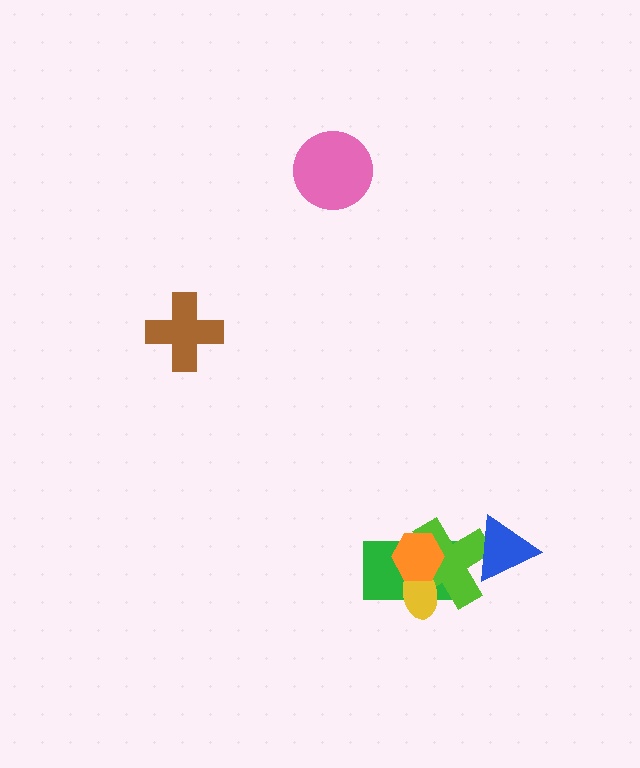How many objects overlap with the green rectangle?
3 objects overlap with the green rectangle.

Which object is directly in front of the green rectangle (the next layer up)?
The lime cross is directly in front of the green rectangle.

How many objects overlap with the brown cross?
0 objects overlap with the brown cross.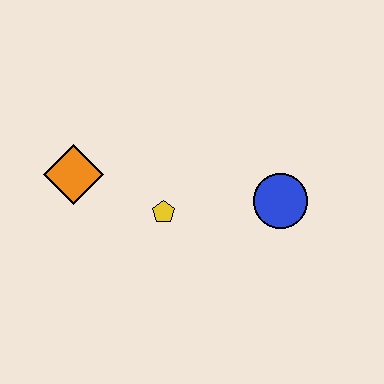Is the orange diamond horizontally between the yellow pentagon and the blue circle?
No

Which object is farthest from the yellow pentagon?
The blue circle is farthest from the yellow pentagon.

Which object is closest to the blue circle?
The yellow pentagon is closest to the blue circle.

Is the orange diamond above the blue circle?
Yes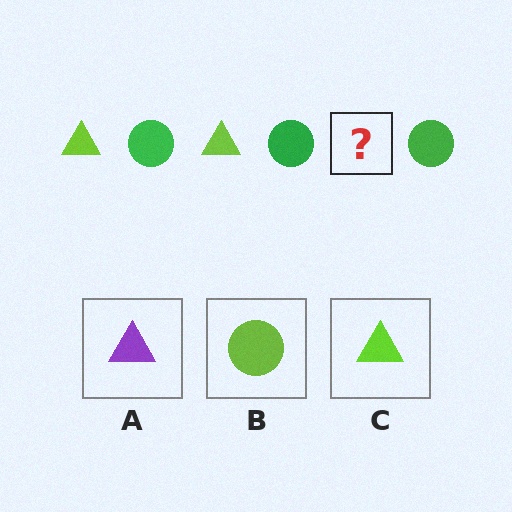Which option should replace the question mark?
Option C.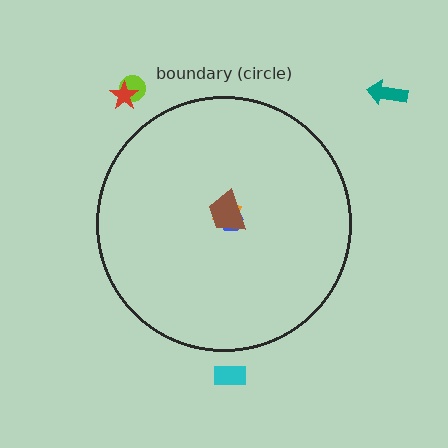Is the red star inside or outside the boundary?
Outside.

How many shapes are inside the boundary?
3 inside, 4 outside.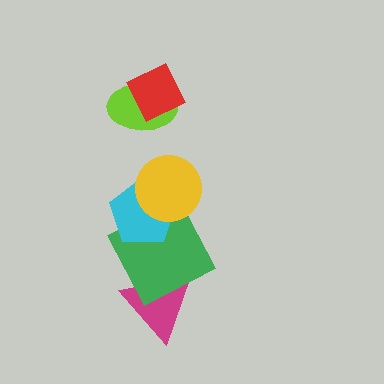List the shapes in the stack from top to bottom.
From top to bottom: the red diamond, the lime ellipse, the yellow circle, the cyan pentagon, the green square, the magenta triangle.